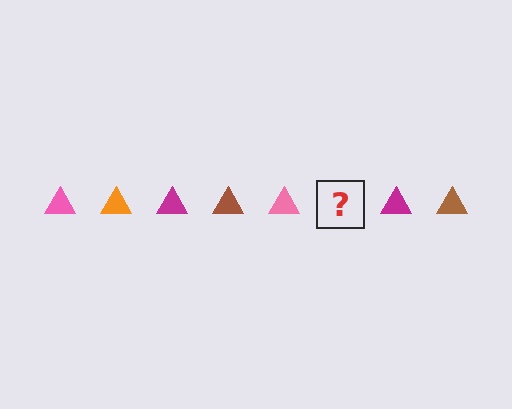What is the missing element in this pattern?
The missing element is an orange triangle.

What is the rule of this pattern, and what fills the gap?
The rule is that the pattern cycles through pink, orange, magenta, brown triangles. The gap should be filled with an orange triangle.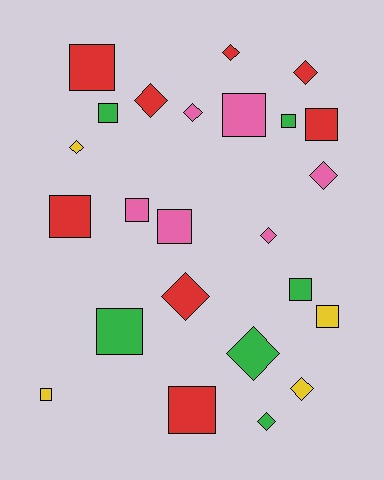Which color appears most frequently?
Red, with 8 objects.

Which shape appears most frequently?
Square, with 13 objects.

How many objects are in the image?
There are 24 objects.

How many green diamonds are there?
There are 2 green diamonds.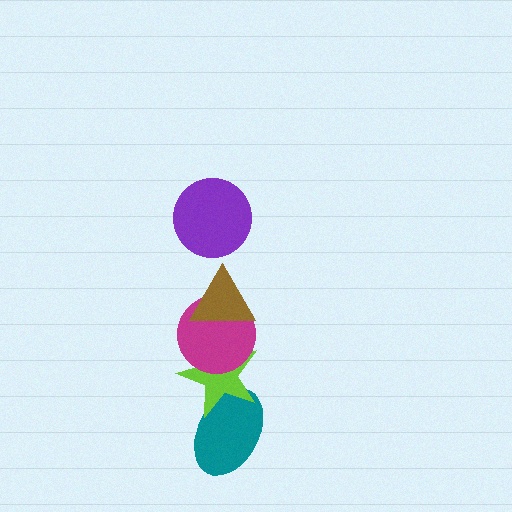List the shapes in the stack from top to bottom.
From top to bottom: the purple circle, the brown triangle, the magenta circle, the lime star, the teal ellipse.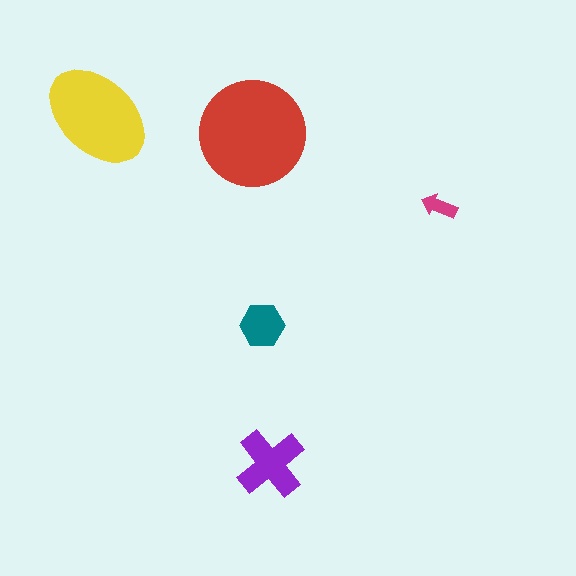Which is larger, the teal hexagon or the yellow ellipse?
The yellow ellipse.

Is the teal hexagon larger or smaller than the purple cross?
Smaller.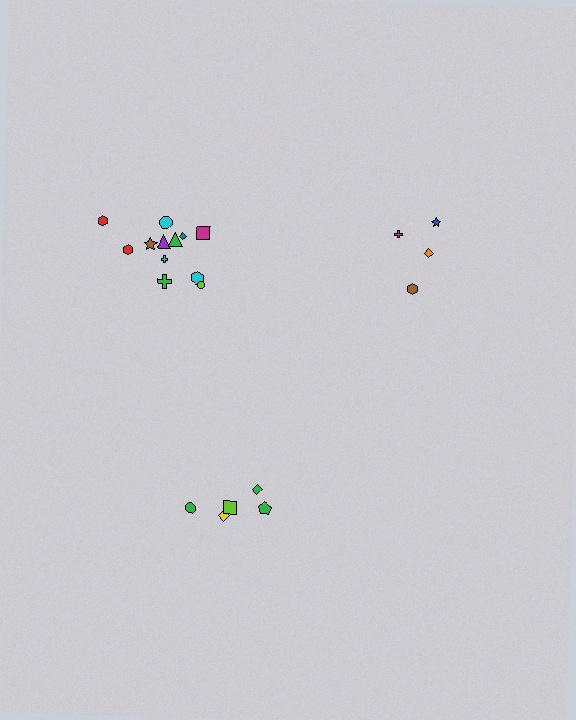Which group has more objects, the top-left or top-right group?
The top-left group.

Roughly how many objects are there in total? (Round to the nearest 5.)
Roughly 20 objects in total.